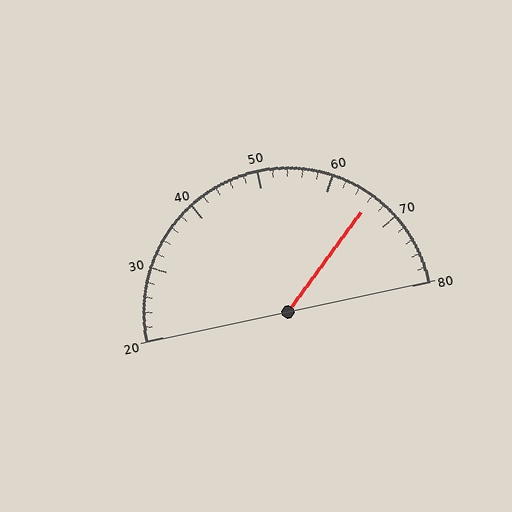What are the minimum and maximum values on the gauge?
The gauge ranges from 20 to 80.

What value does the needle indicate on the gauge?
The needle indicates approximately 66.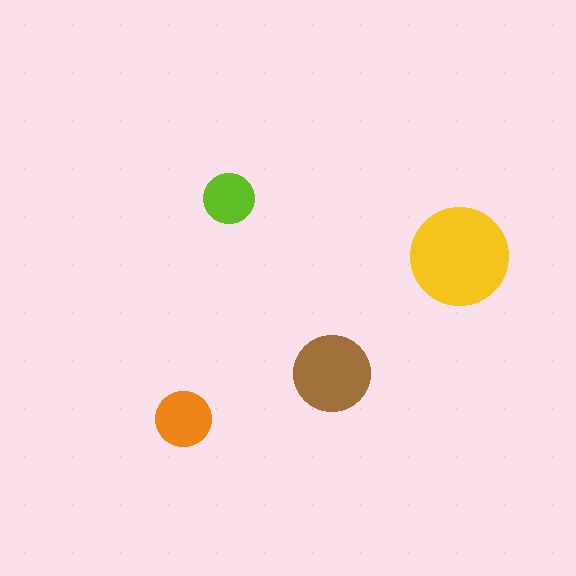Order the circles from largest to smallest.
the yellow one, the brown one, the orange one, the lime one.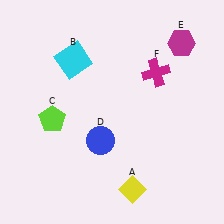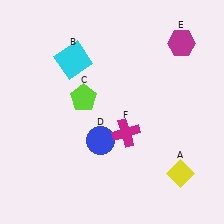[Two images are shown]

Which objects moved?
The objects that moved are: the yellow diamond (A), the lime pentagon (C), the magenta cross (F).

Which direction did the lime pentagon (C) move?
The lime pentagon (C) moved right.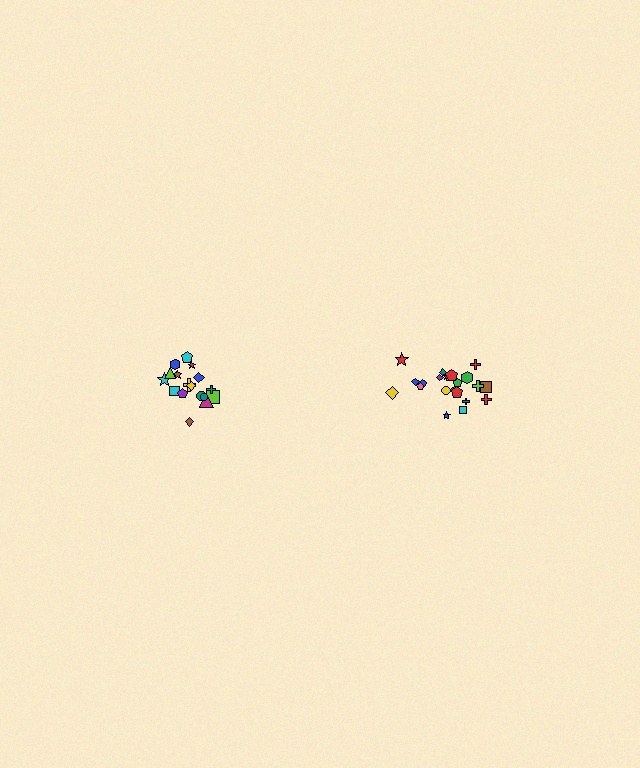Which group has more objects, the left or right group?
The right group.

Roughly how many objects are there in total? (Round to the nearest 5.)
Roughly 40 objects in total.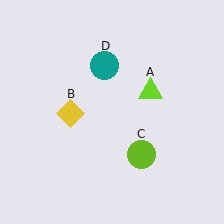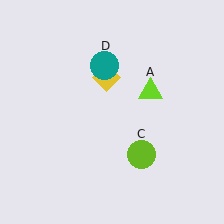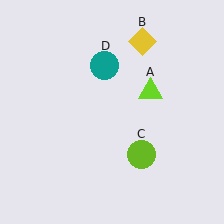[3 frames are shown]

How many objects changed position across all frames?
1 object changed position: yellow diamond (object B).